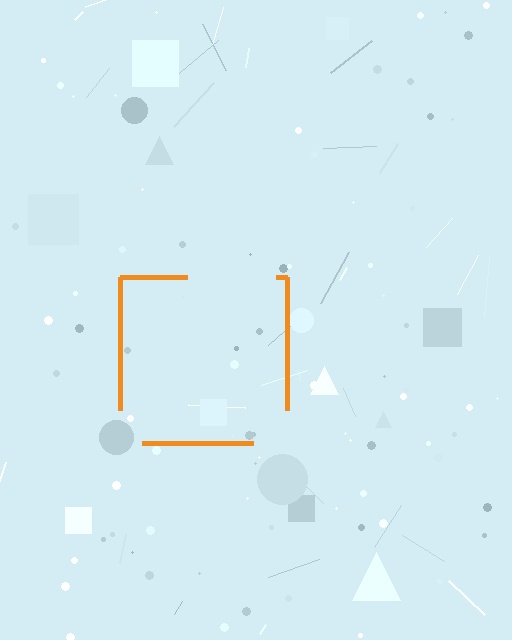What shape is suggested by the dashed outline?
The dashed outline suggests a square.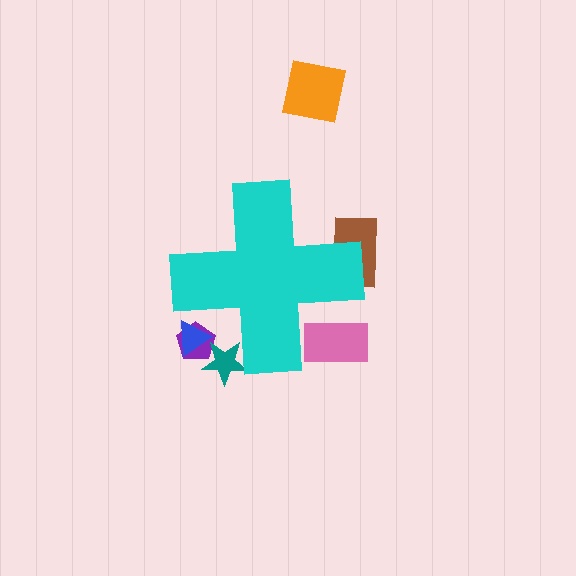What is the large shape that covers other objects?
A cyan cross.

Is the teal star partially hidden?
Yes, the teal star is partially hidden behind the cyan cross.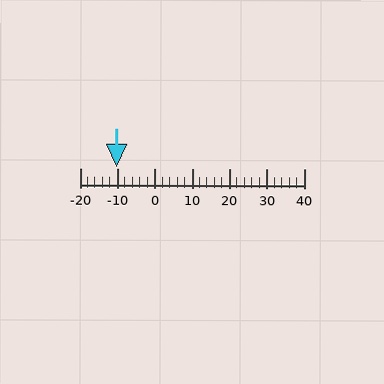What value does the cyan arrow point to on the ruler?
The cyan arrow points to approximately -10.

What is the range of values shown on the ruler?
The ruler shows values from -20 to 40.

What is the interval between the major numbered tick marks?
The major tick marks are spaced 10 units apart.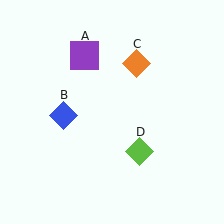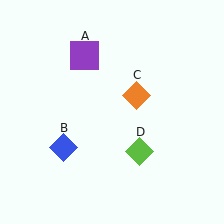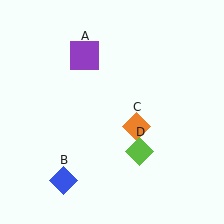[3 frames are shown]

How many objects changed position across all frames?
2 objects changed position: blue diamond (object B), orange diamond (object C).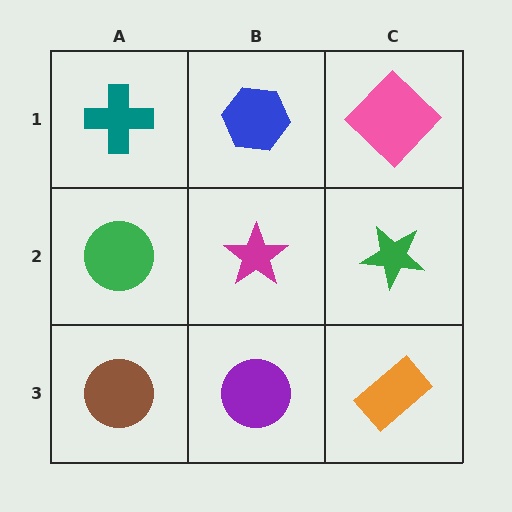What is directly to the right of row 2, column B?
A green star.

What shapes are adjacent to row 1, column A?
A green circle (row 2, column A), a blue hexagon (row 1, column B).